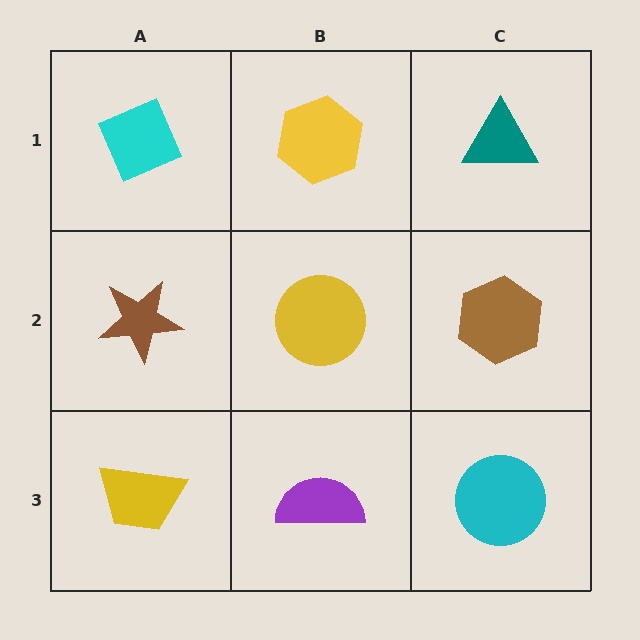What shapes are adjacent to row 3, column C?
A brown hexagon (row 2, column C), a purple semicircle (row 3, column B).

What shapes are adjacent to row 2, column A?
A cyan diamond (row 1, column A), a yellow trapezoid (row 3, column A), a yellow circle (row 2, column B).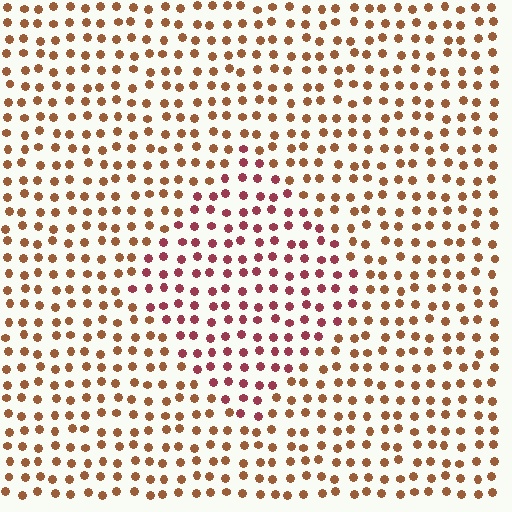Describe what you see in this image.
The image is filled with small brown elements in a uniform arrangement. A diamond-shaped region is visible where the elements are tinted to a slightly different hue, forming a subtle color boundary.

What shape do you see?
I see a diamond.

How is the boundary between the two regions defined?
The boundary is defined purely by a slight shift in hue (about 36 degrees). Spacing, size, and orientation are identical on both sides.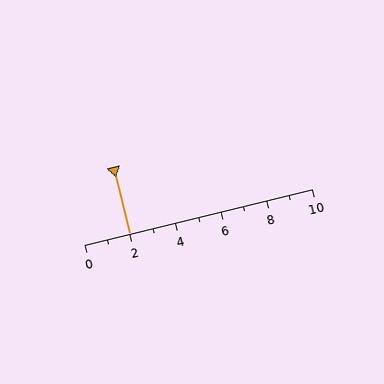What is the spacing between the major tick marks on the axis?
The major ticks are spaced 2 apart.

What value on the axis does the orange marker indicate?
The marker indicates approximately 2.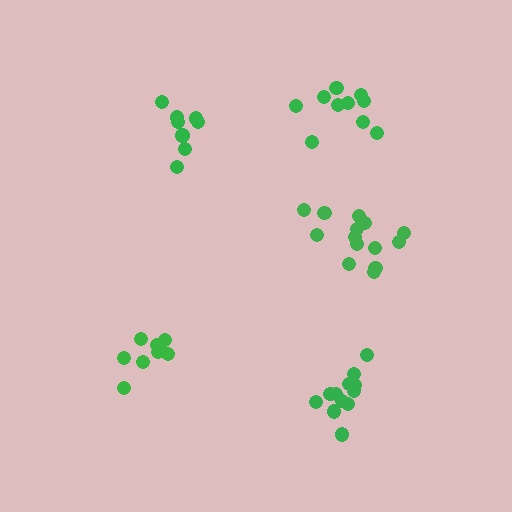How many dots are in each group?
Group 1: 14 dots, Group 2: 12 dots, Group 3: 9 dots, Group 4: 10 dots, Group 5: 9 dots (54 total).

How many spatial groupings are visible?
There are 5 spatial groupings.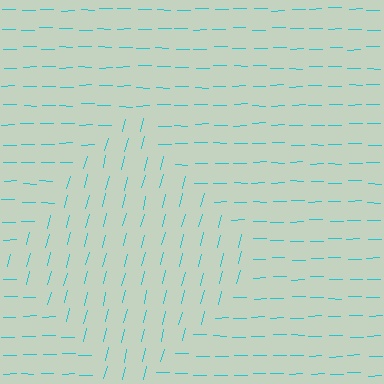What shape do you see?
I see a diamond.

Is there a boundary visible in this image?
Yes, there is a texture boundary formed by a change in line orientation.